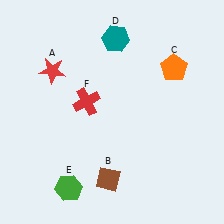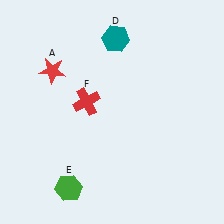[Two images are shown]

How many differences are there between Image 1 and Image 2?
There are 2 differences between the two images.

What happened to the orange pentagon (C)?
The orange pentagon (C) was removed in Image 2. It was in the top-right area of Image 1.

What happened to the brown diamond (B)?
The brown diamond (B) was removed in Image 2. It was in the bottom-left area of Image 1.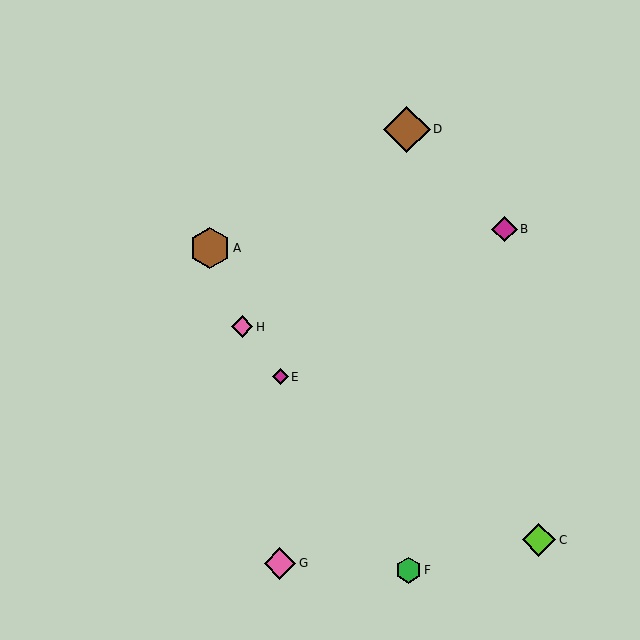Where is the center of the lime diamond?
The center of the lime diamond is at (539, 540).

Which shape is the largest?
The brown diamond (labeled D) is the largest.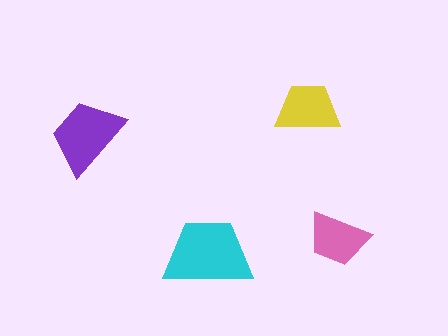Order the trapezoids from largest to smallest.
the cyan one, the purple one, the yellow one, the pink one.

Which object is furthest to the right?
The pink trapezoid is rightmost.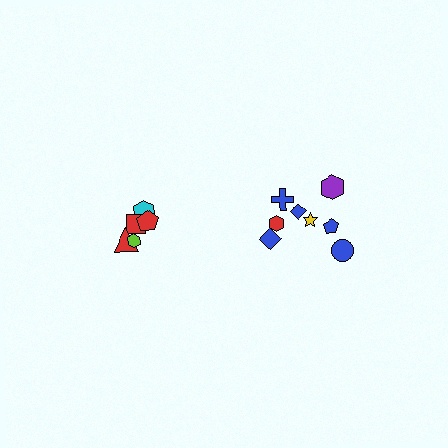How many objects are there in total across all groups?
There are 13 objects.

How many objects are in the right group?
There are 8 objects.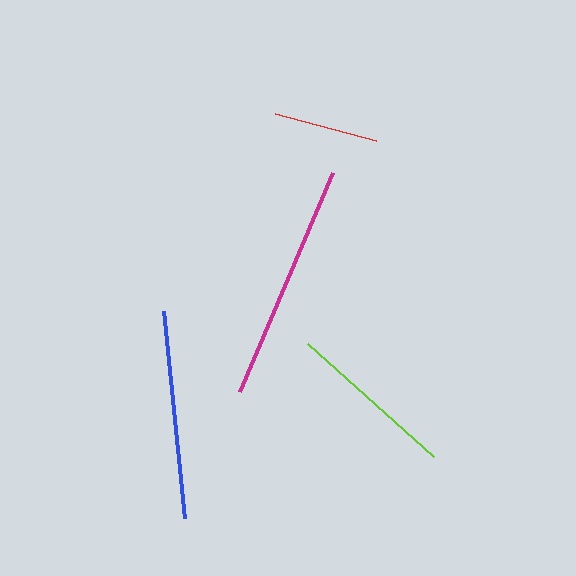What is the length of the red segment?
The red segment is approximately 105 pixels long.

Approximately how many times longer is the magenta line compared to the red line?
The magenta line is approximately 2.3 times the length of the red line.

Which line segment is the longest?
The magenta line is the longest at approximately 238 pixels.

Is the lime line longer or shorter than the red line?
The lime line is longer than the red line.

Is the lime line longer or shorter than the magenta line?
The magenta line is longer than the lime line.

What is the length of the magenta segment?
The magenta segment is approximately 238 pixels long.